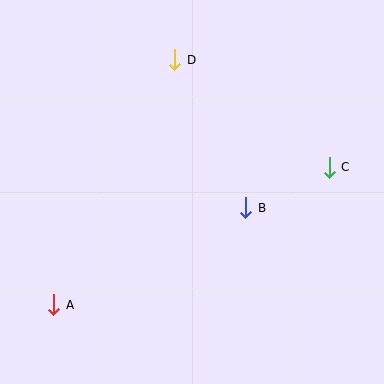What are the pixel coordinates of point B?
Point B is at (246, 208).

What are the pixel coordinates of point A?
Point A is at (54, 305).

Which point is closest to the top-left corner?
Point D is closest to the top-left corner.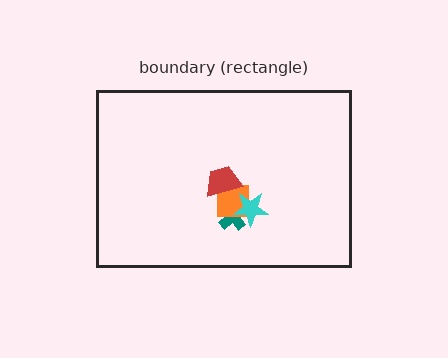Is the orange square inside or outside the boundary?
Inside.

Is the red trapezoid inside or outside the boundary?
Inside.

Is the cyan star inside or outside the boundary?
Inside.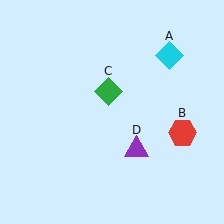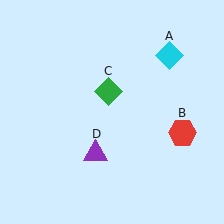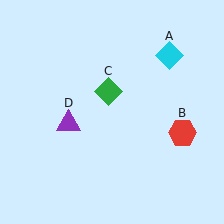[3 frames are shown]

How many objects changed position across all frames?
1 object changed position: purple triangle (object D).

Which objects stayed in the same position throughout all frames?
Cyan diamond (object A) and red hexagon (object B) and green diamond (object C) remained stationary.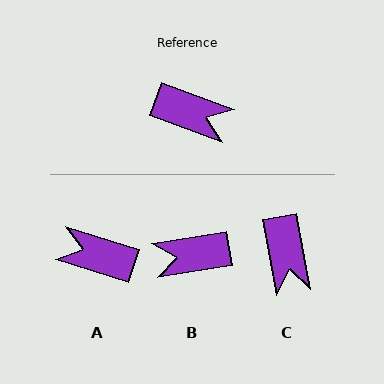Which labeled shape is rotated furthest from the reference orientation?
A, about 177 degrees away.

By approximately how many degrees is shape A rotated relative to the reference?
Approximately 177 degrees clockwise.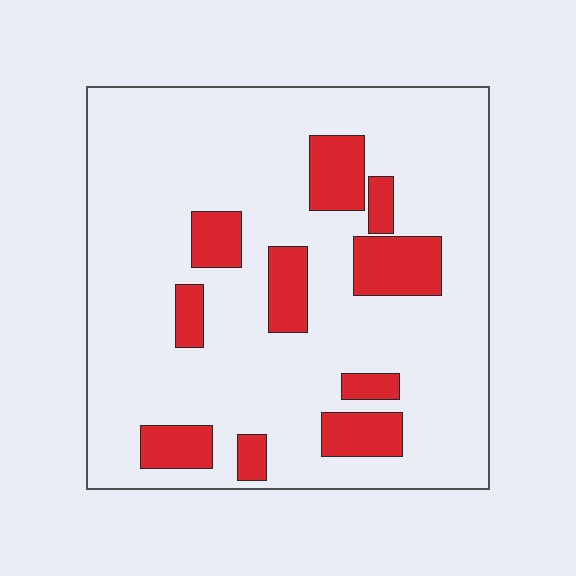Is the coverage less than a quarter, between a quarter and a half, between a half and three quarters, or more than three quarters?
Less than a quarter.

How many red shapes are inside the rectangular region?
10.